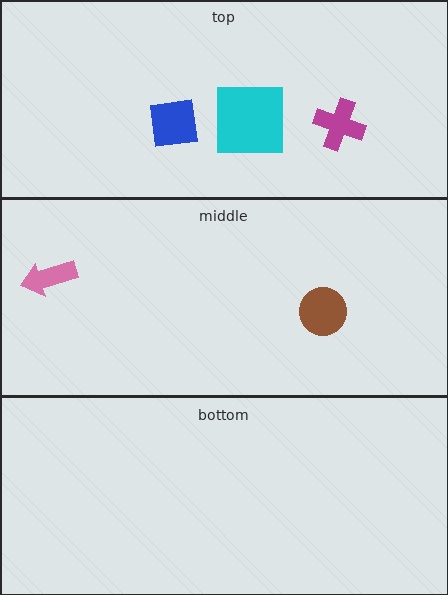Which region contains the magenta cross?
The top region.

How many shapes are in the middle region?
2.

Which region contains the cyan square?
The top region.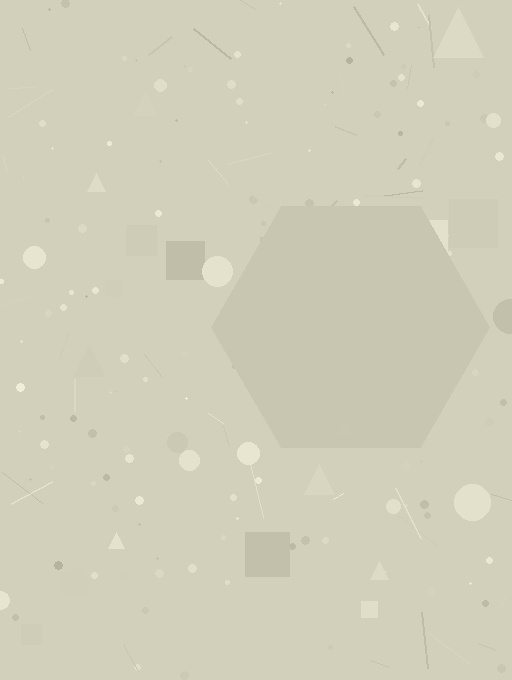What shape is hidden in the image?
A hexagon is hidden in the image.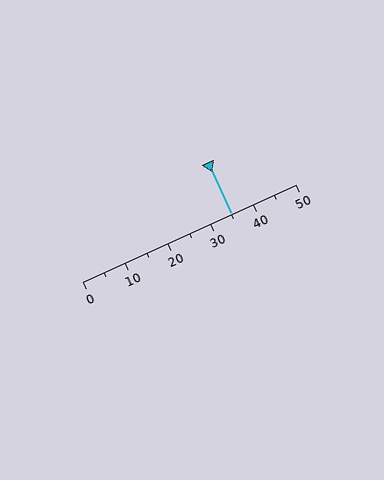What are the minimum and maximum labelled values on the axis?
The axis runs from 0 to 50.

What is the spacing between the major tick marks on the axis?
The major ticks are spaced 10 apart.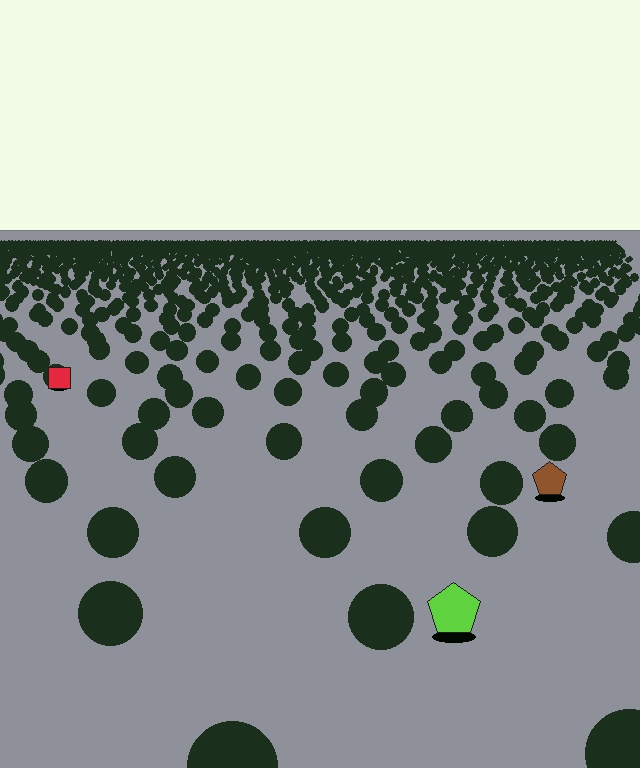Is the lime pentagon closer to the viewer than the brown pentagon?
Yes. The lime pentagon is closer — you can tell from the texture gradient: the ground texture is coarser near it.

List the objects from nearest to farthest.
From nearest to farthest: the lime pentagon, the brown pentagon, the red square.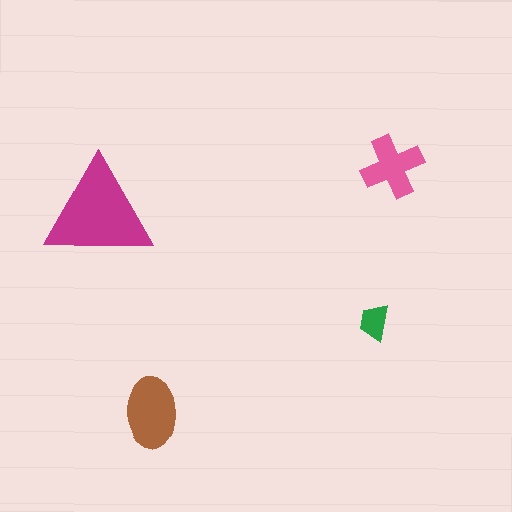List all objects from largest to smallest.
The magenta triangle, the brown ellipse, the pink cross, the green trapezoid.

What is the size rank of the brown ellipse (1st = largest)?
2nd.